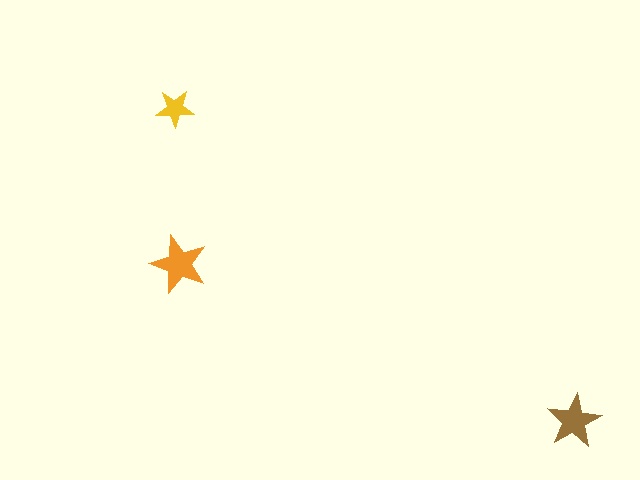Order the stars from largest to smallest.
the orange one, the brown one, the yellow one.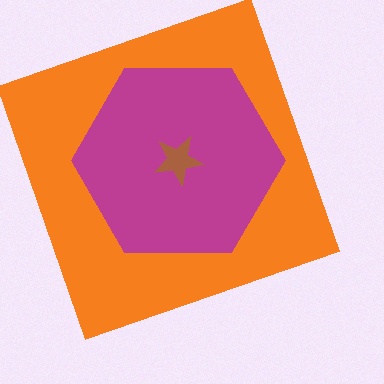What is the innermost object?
The brown star.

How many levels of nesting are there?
3.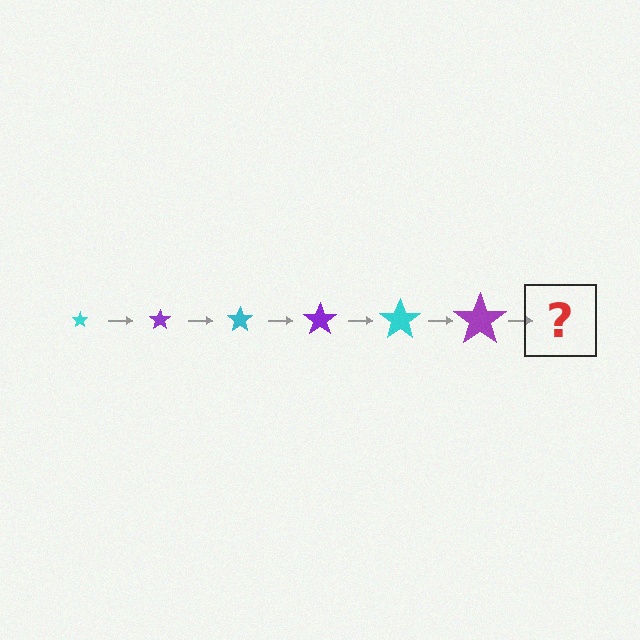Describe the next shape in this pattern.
It should be a cyan star, larger than the previous one.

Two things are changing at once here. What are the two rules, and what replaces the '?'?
The two rules are that the star grows larger each step and the color cycles through cyan and purple. The '?' should be a cyan star, larger than the previous one.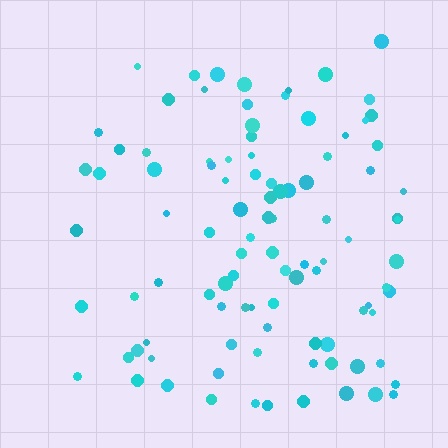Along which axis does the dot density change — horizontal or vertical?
Horizontal.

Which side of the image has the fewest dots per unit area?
The left.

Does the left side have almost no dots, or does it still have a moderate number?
Still a moderate number, just noticeably fewer than the right.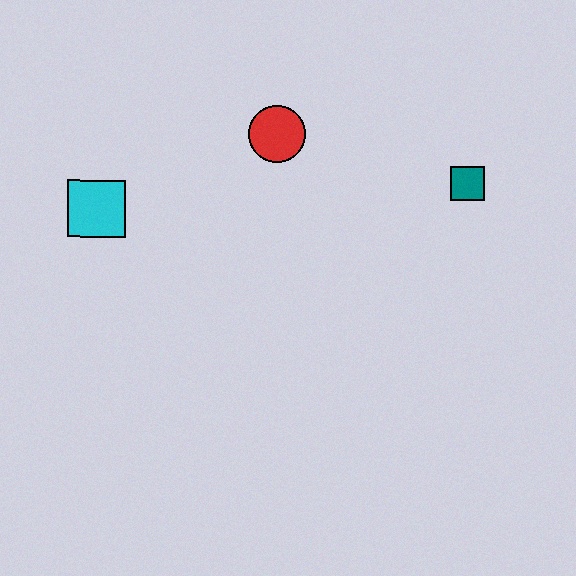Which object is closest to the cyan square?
The red circle is closest to the cyan square.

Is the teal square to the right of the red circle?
Yes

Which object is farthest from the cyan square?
The teal square is farthest from the cyan square.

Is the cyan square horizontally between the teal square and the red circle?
No